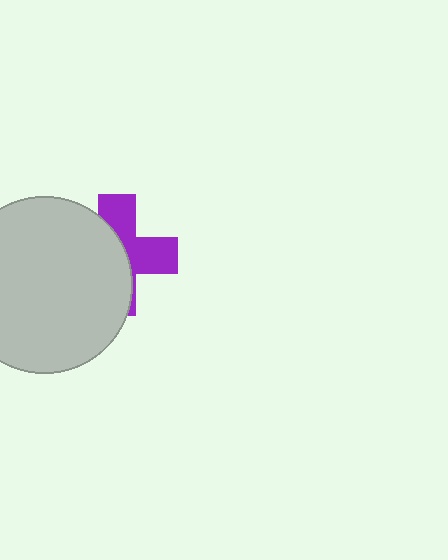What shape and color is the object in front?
The object in front is a light gray circle.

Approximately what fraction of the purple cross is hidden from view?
Roughly 56% of the purple cross is hidden behind the light gray circle.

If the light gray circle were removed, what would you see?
You would see the complete purple cross.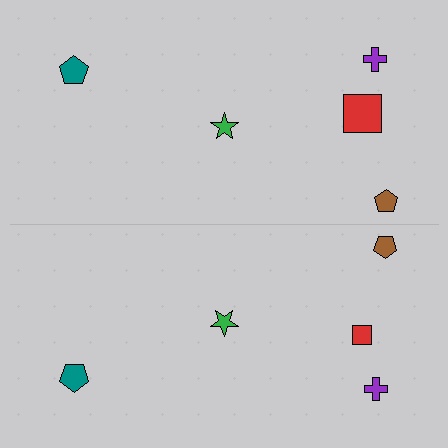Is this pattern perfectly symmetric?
No, the pattern is not perfectly symmetric. The red square on the bottom side has a different size than its mirror counterpart.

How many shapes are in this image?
There are 10 shapes in this image.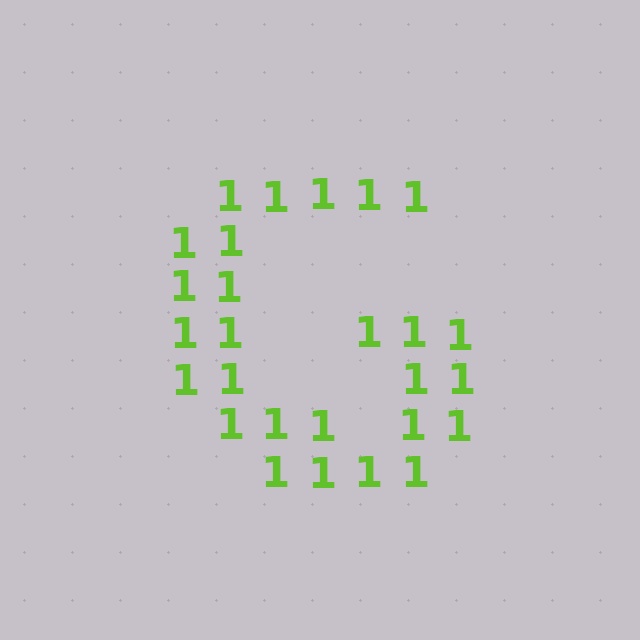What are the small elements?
The small elements are digit 1's.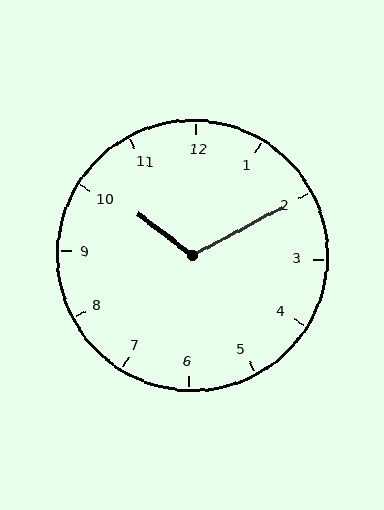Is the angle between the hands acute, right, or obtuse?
It is obtuse.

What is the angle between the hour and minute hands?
Approximately 115 degrees.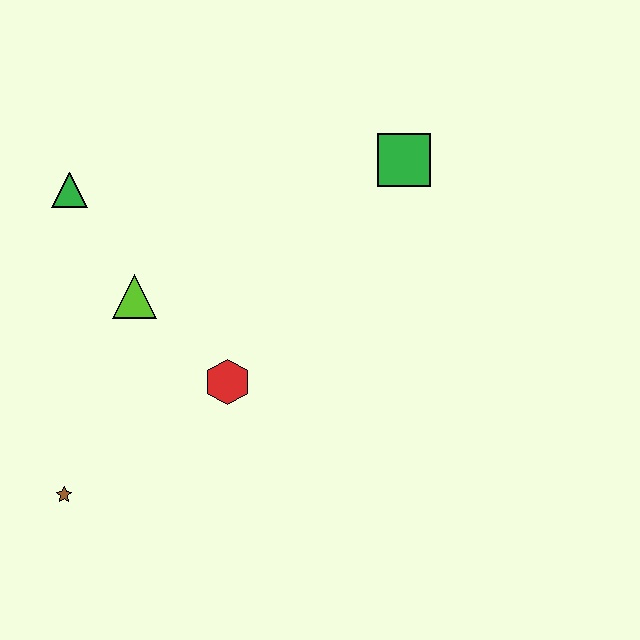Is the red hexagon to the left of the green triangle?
No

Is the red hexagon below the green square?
Yes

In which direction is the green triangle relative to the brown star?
The green triangle is above the brown star.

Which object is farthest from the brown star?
The green square is farthest from the brown star.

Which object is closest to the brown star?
The red hexagon is closest to the brown star.